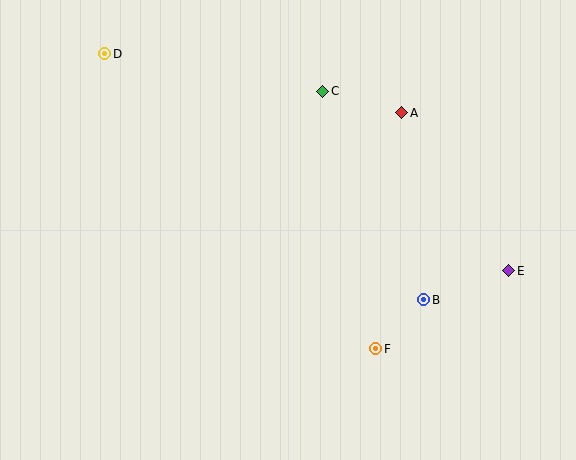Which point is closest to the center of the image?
Point C at (323, 91) is closest to the center.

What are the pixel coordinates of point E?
Point E is at (509, 271).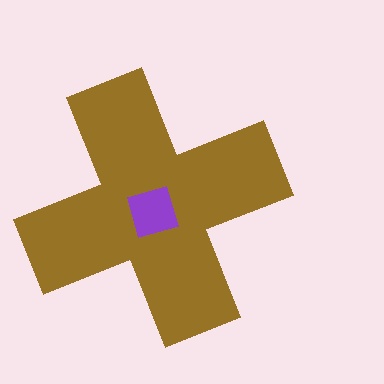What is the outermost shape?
The brown cross.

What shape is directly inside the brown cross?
The purple square.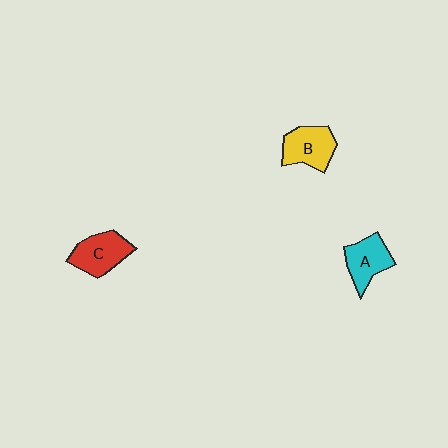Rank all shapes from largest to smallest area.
From largest to smallest: B (yellow), C (red), A (cyan).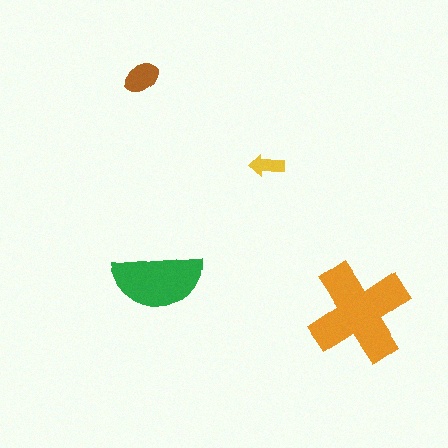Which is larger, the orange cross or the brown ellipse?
The orange cross.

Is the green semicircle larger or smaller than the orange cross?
Smaller.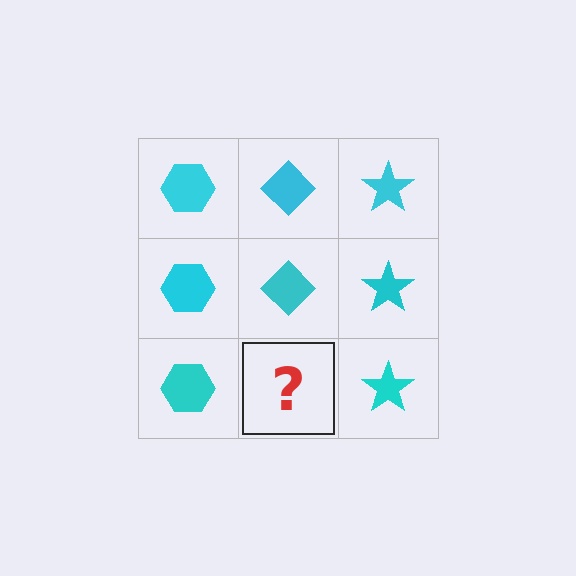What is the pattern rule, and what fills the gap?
The rule is that each column has a consistent shape. The gap should be filled with a cyan diamond.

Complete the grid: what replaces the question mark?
The question mark should be replaced with a cyan diamond.